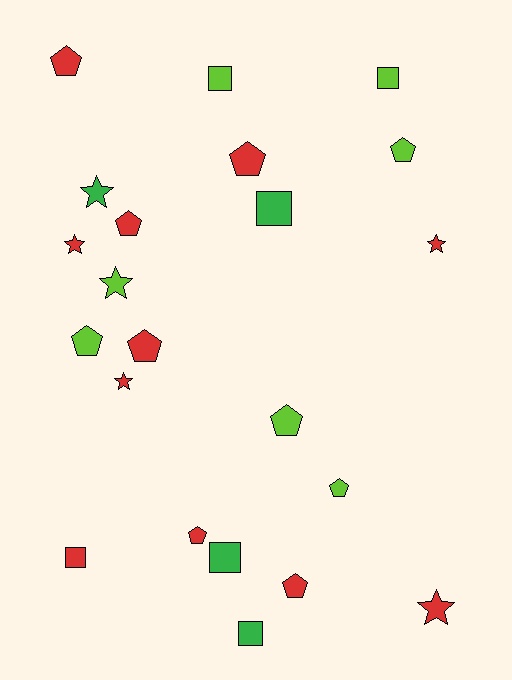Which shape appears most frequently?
Pentagon, with 10 objects.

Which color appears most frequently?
Red, with 11 objects.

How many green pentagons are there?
There are no green pentagons.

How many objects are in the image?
There are 22 objects.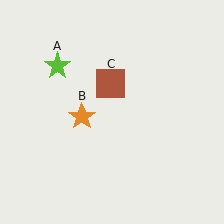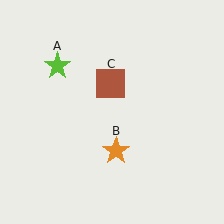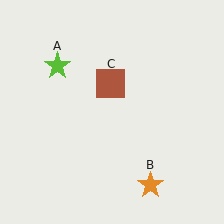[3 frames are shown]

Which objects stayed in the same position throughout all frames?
Lime star (object A) and brown square (object C) remained stationary.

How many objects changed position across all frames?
1 object changed position: orange star (object B).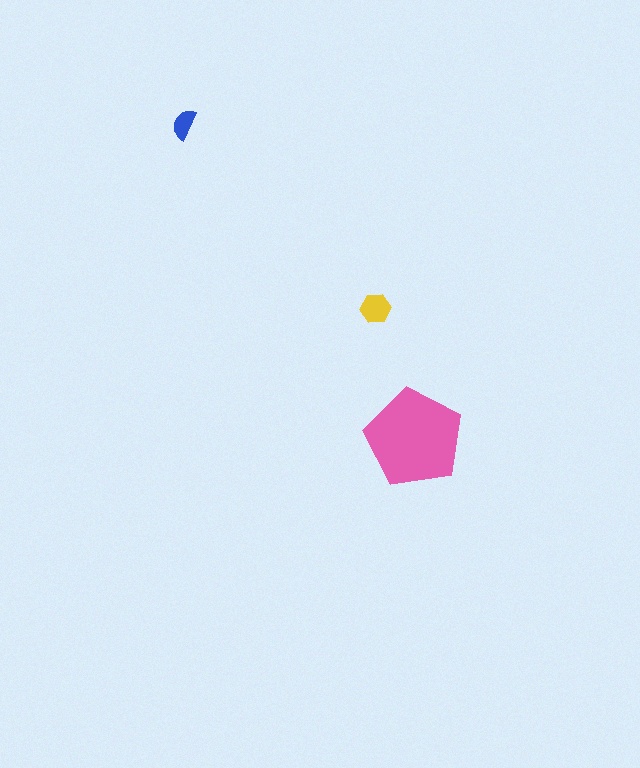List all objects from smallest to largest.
The blue semicircle, the yellow hexagon, the pink pentagon.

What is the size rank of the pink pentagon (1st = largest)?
1st.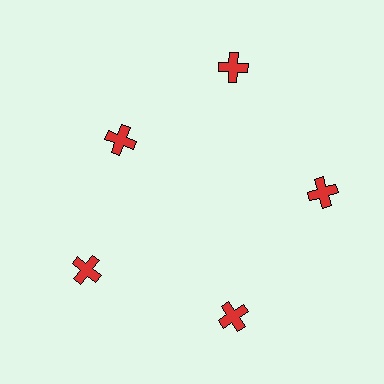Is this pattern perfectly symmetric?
No. The 5 red crosses are arranged in a ring, but one element near the 10 o'clock position is pulled inward toward the center, breaking the 5-fold rotational symmetry.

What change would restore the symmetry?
The symmetry would be restored by moving it outward, back onto the ring so that all 5 crosses sit at equal angles and equal distance from the center.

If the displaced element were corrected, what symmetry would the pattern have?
It would have 5-fold rotational symmetry — the pattern would map onto itself every 72 degrees.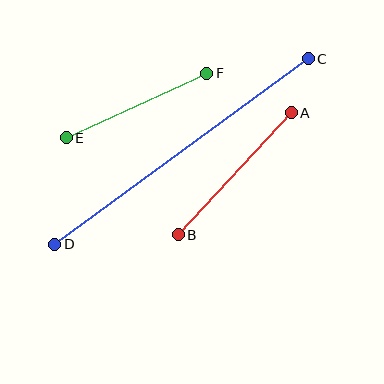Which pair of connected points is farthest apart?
Points C and D are farthest apart.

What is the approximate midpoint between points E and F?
The midpoint is at approximately (137, 106) pixels.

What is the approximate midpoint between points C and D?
The midpoint is at approximately (182, 151) pixels.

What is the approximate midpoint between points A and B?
The midpoint is at approximately (235, 174) pixels.